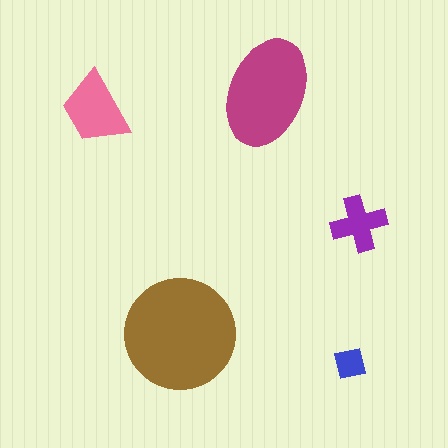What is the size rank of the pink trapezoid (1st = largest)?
3rd.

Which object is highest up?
The magenta ellipse is topmost.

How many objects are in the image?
There are 5 objects in the image.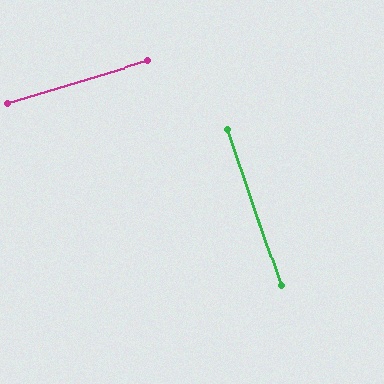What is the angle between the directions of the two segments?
Approximately 88 degrees.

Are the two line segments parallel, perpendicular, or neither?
Perpendicular — they meet at approximately 88°.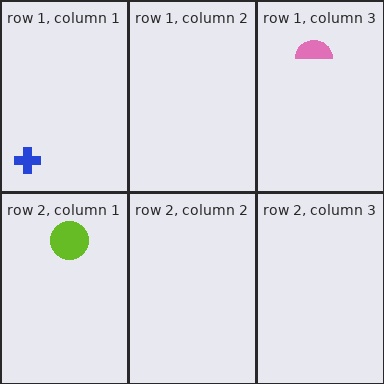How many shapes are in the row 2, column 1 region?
1.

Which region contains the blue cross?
The row 1, column 1 region.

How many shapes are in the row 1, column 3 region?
1.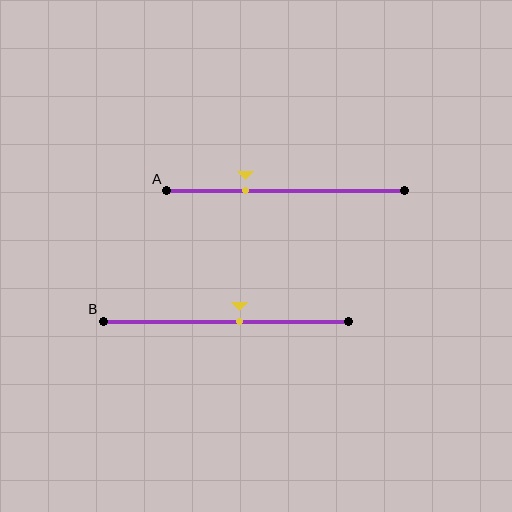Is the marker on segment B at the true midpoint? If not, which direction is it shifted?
No, the marker on segment B is shifted to the right by about 5% of the segment length.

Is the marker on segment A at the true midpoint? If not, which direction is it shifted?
No, the marker on segment A is shifted to the left by about 17% of the segment length.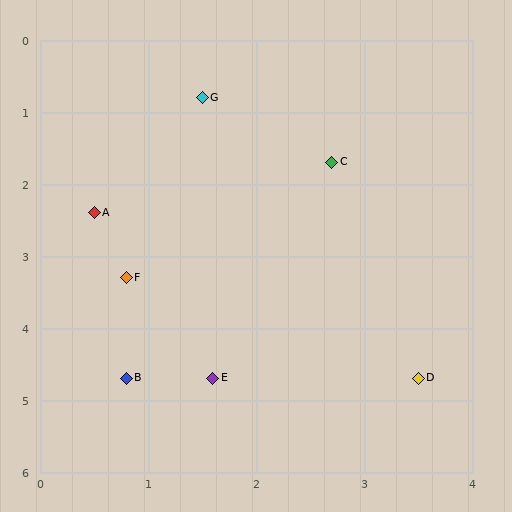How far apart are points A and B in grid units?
Points A and B are about 2.3 grid units apart.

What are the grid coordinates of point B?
Point B is at approximately (0.8, 4.7).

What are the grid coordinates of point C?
Point C is at approximately (2.7, 1.7).